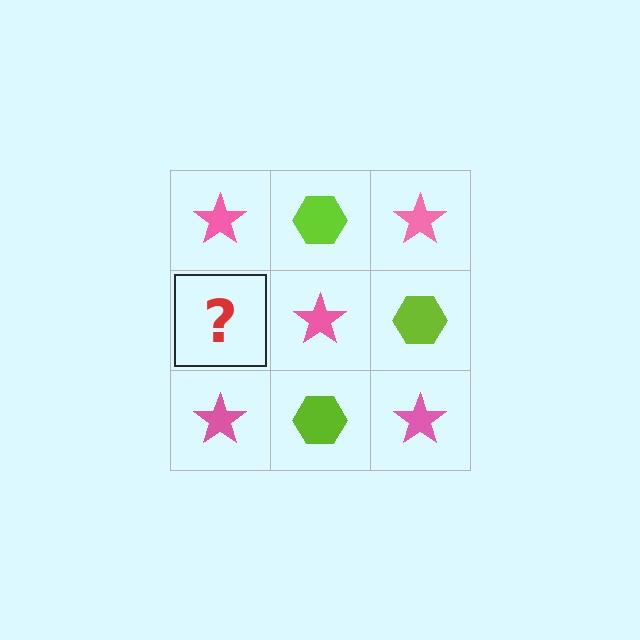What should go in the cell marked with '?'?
The missing cell should contain a lime hexagon.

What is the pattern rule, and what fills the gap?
The rule is that it alternates pink star and lime hexagon in a checkerboard pattern. The gap should be filled with a lime hexagon.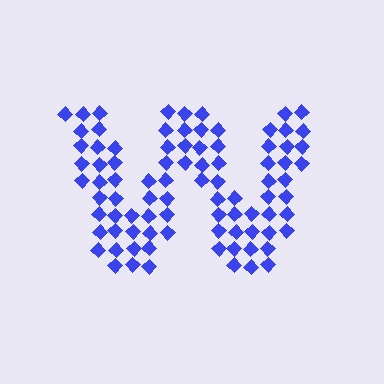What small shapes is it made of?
It is made of small diamonds.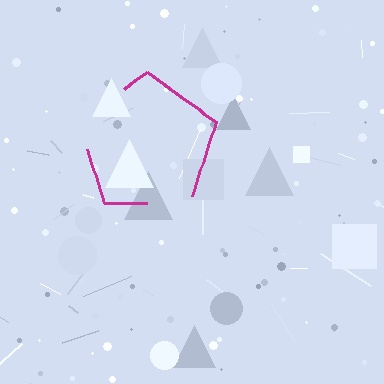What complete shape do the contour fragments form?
The contour fragments form a pentagon.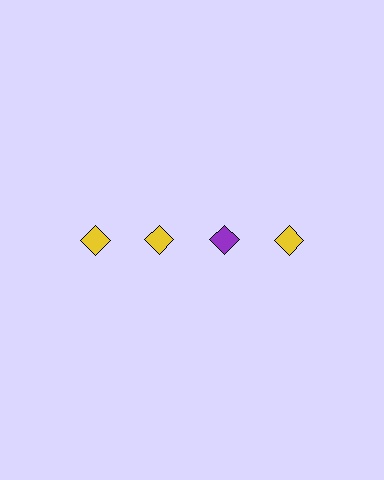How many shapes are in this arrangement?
There are 4 shapes arranged in a grid pattern.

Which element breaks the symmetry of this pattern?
The purple diamond in the top row, center column breaks the symmetry. All other shapes are yellow diamonds.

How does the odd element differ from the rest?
It has a different color: purple instead of yellow.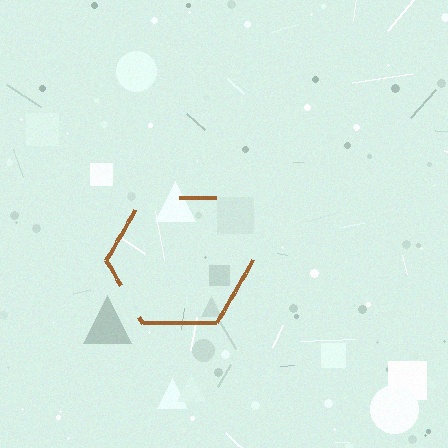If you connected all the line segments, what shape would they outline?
They would outline a hexagon.